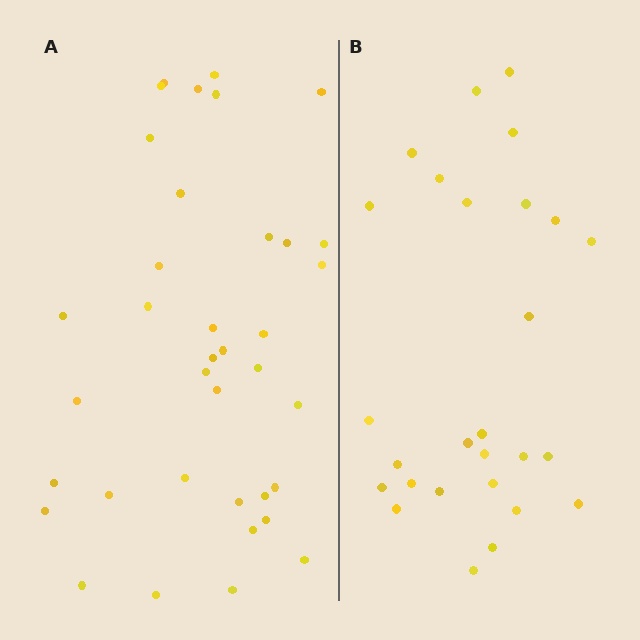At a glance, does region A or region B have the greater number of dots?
Region A (the left region) has more dots.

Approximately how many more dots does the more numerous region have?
Region A has roughly 10 or so more dots than region B.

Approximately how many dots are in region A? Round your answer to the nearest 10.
About 40 dots. (The exact count is 37, which rounds to 40.)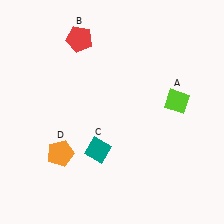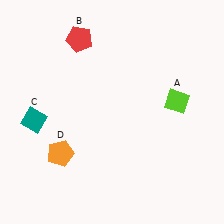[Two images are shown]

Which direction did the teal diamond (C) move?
The teal diamond (C) moved left.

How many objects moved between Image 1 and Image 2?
1 object moved between the two images.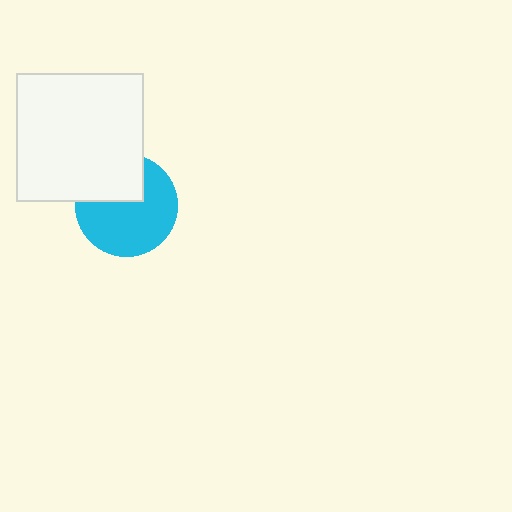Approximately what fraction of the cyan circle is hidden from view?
Roughly 32% of the cyan circle is hidden behind the white square.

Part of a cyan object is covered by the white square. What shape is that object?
It is a circle.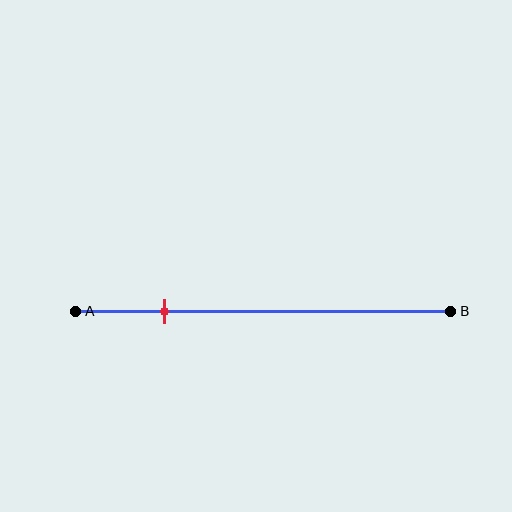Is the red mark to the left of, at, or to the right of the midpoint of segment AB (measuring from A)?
The red mark is to the left of the midpoint of segment AB.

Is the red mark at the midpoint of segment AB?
No, the mark is at about 25% from A, not at the 50% midpoint.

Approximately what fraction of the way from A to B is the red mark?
The red mark is approximately 25% of the way from A to B.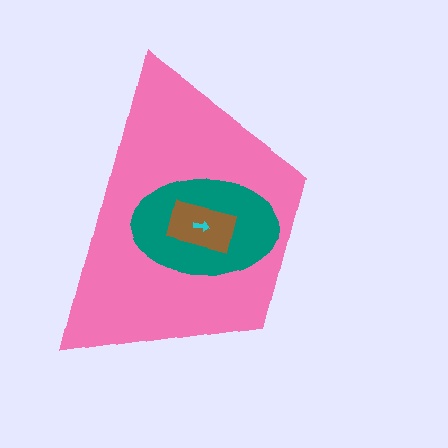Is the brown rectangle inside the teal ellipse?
Yes.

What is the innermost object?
The cyan arrow.